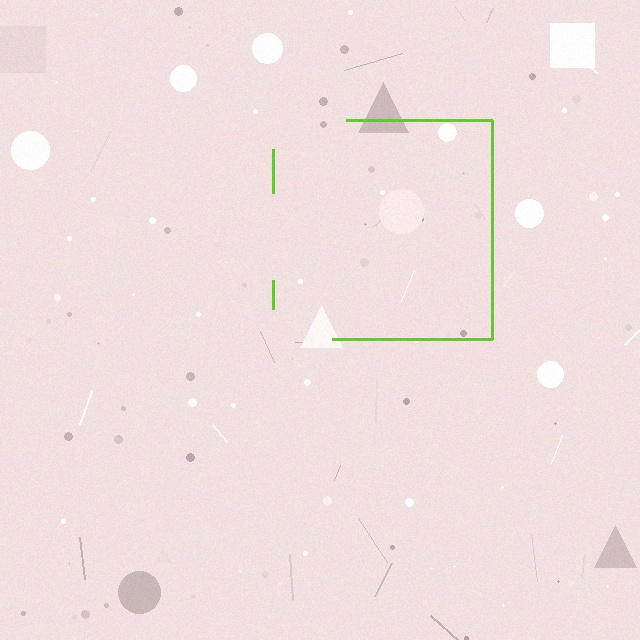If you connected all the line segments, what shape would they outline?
They would outline a square.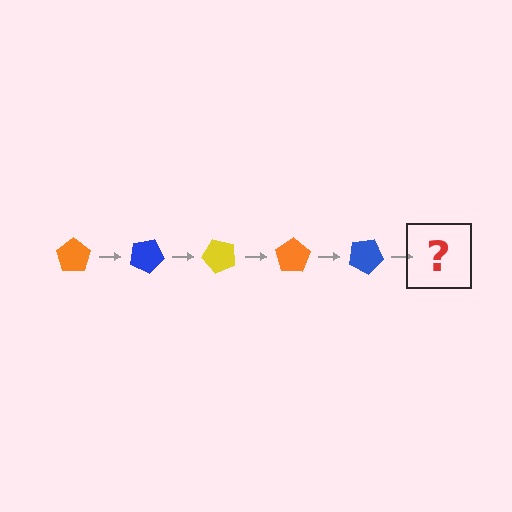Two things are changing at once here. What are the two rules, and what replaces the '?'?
The two rules are that it rotates 25 degrees each step and the color cycles through orange, blue, and yellow. The '?' should be a yellow pentagon, rotated 125 degrees from the start.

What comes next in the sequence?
The next element should be a yellow pentagon, rotated 125 degrees from the start.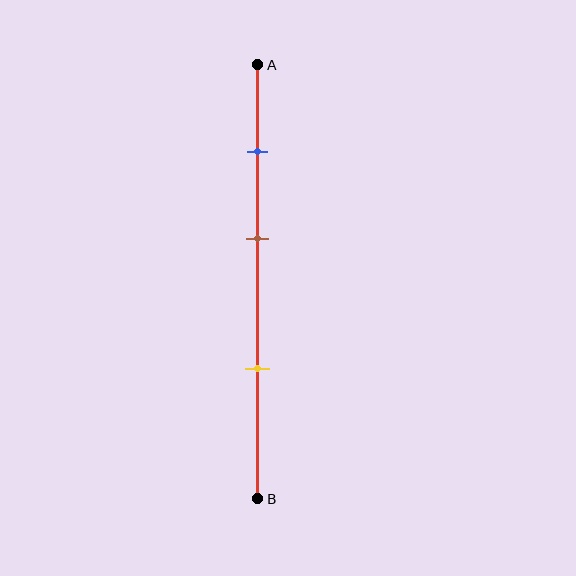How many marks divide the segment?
There are 3 marks dividing the segment.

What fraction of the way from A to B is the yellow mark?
The yellow mark is approximately 70% (0.7) of the way from A to B.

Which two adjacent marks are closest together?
The blue and brown marks are the closest adjacent pair.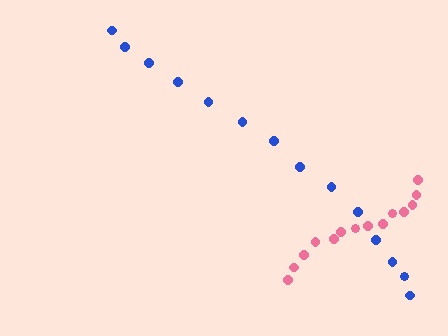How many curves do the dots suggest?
There are 2 distinct paths.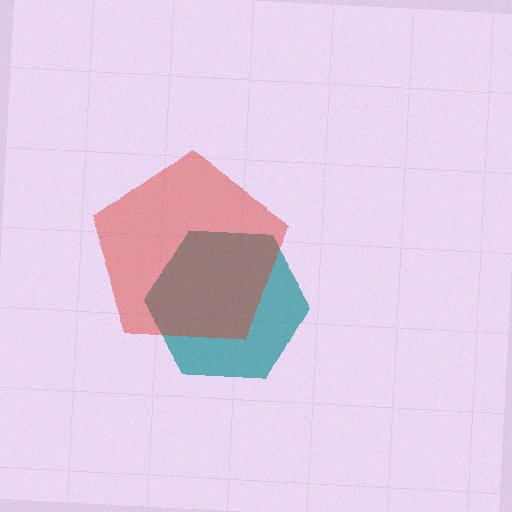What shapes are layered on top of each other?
The layered shapes are: a teal hexagon, a red pentagon.